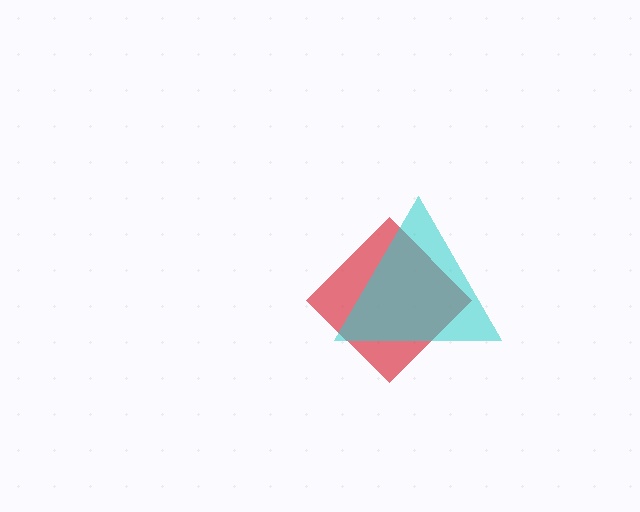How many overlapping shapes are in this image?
There are 2 overlapping shapes in the image.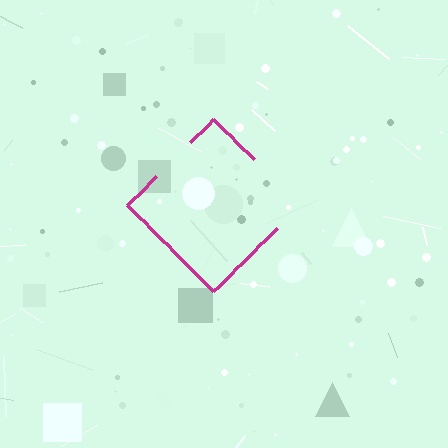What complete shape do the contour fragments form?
The contour fragments form a diamond.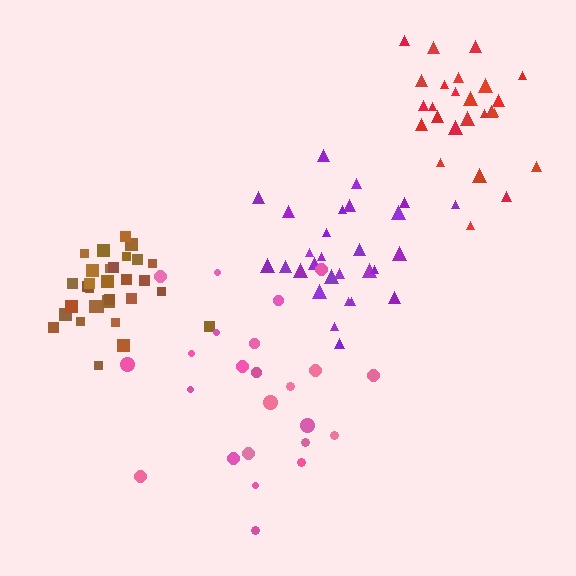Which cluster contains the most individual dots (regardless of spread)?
Brown (31).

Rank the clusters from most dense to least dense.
brown, red, purple, pink.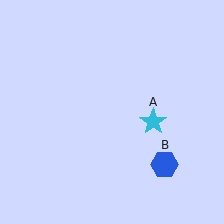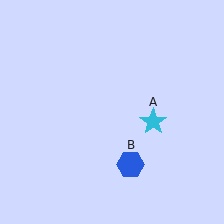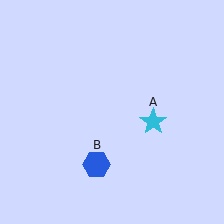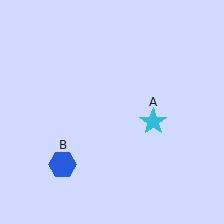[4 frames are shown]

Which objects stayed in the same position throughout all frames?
Cyan star (object A) remained stationary.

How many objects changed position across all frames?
1 object changed position: blue hexagon (object B).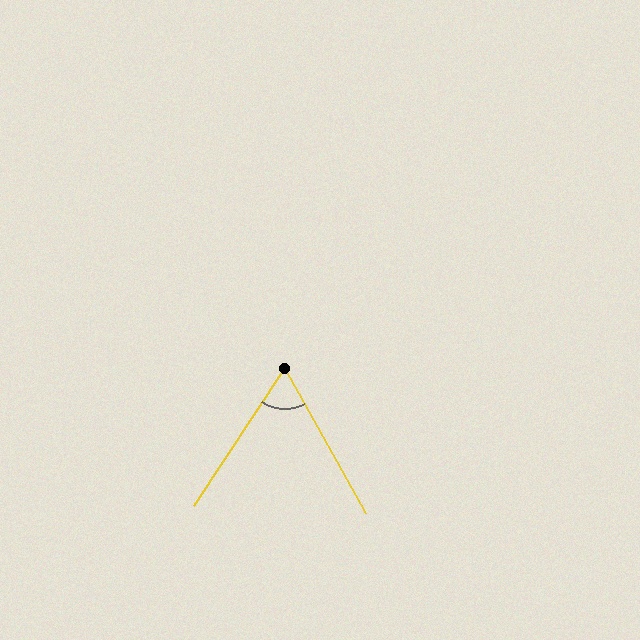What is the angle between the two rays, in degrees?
Approximately 63 degrees.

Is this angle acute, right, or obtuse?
It is acute.